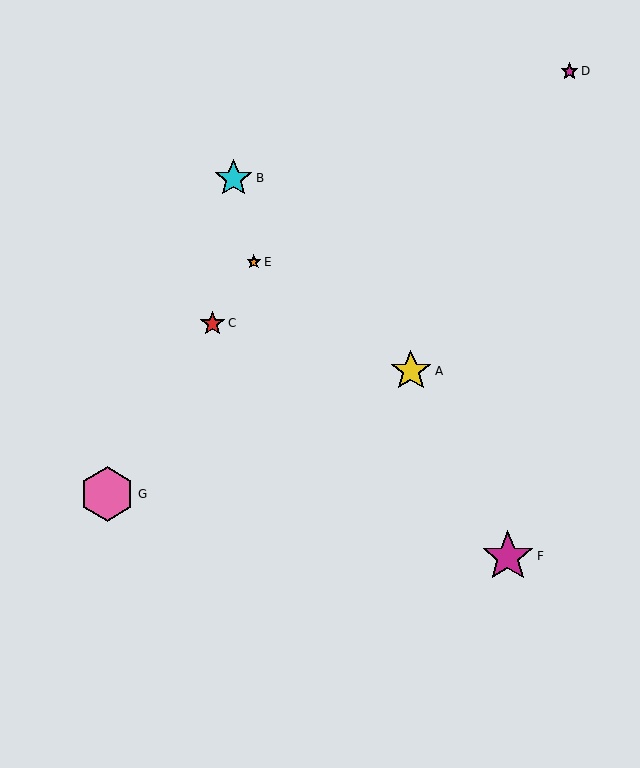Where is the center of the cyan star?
The center of the cyan star is at (233, 178).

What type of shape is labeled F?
Shape F is a magenta star.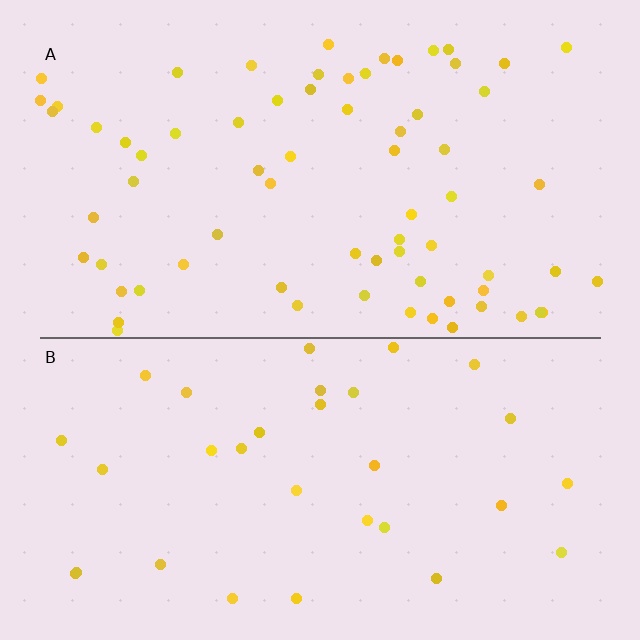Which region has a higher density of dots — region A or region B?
A (the top).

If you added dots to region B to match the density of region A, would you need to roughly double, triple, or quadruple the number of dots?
Approximately double.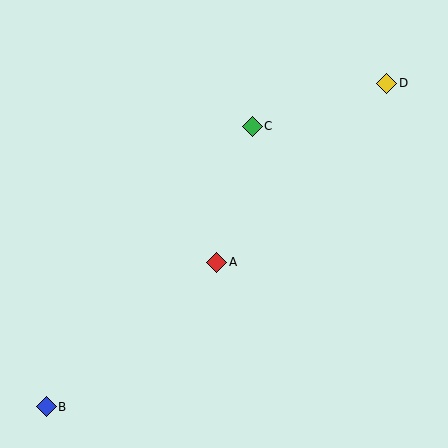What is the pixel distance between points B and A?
The distance between B and A is 224 pixels.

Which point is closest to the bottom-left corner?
Point B is closest to the bottom-left corner.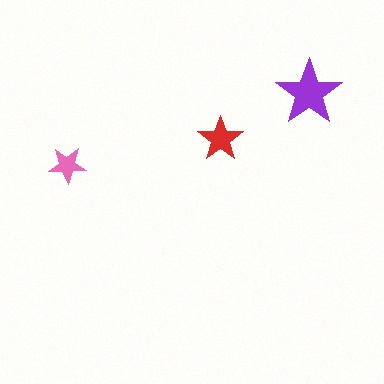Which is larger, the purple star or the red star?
The purple one.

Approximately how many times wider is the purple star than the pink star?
About 2 times wider.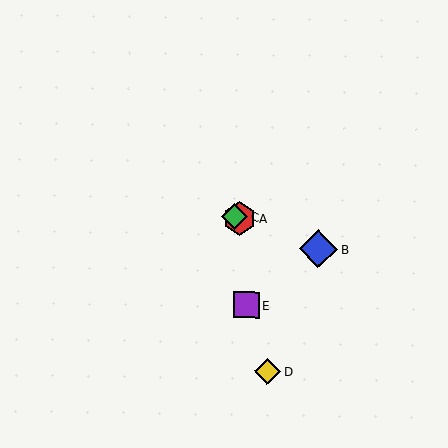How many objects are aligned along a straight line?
3 objects (A, B, C) are aligned along a straight line.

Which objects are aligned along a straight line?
Objects A, B, C are aligned along a straight line.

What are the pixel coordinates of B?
Object B is at (318, 249).